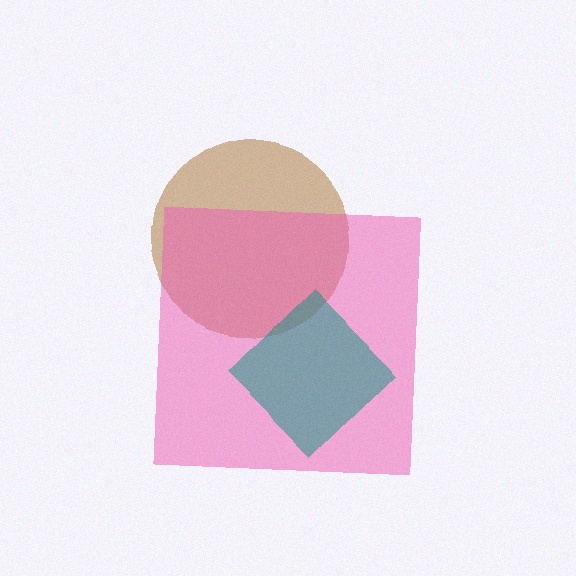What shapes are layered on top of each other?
The layered shapes are: a brown circle, a pink square, a teal diamond.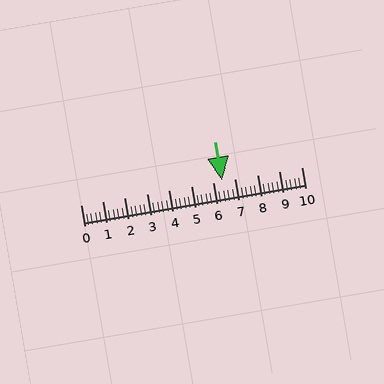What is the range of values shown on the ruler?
The ruler shows values from 0 to 10.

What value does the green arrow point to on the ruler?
The green arrow points to approximately 6.4.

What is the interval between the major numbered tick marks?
The major tick marks are spaced 1 units apart.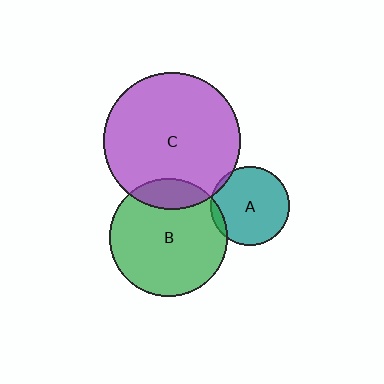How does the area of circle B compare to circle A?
Approximately 2.2 times.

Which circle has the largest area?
Circle C (purple).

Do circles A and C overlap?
Yes.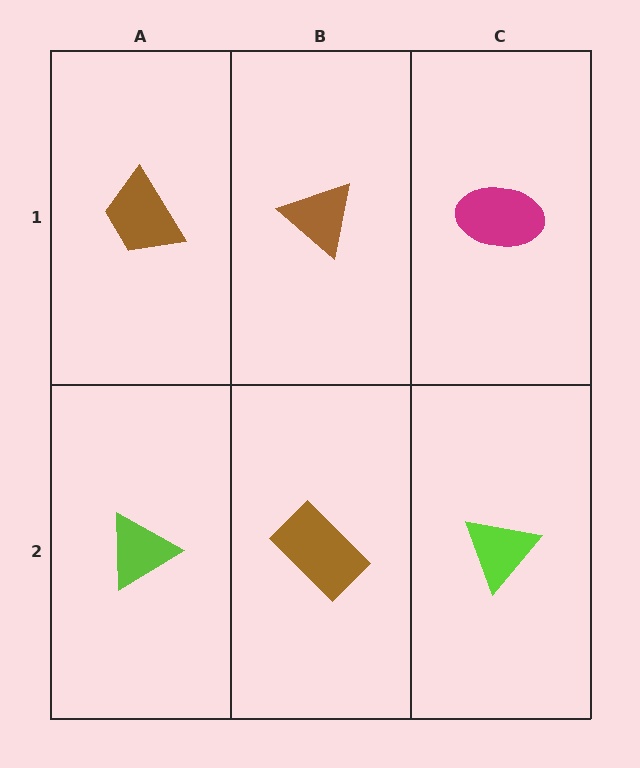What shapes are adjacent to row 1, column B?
A brown rectangle (row 2, column B), a brown trapezoid (row 1, column A), a magenta ellipse (row 1, column C).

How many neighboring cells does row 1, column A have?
2.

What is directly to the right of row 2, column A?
A brown rectangle.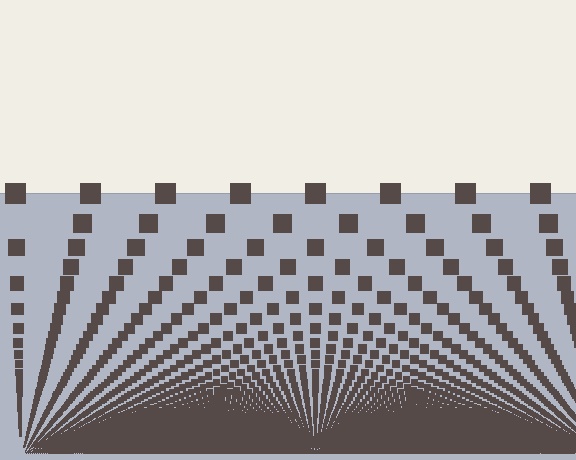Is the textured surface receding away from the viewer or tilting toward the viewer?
The surface appears to tilt toward the viewer. Texture elements get larger and sparser toward the top.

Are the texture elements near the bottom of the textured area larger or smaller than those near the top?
Smaller. The gradient is inverted — elements near the bottom are smaller and denser.